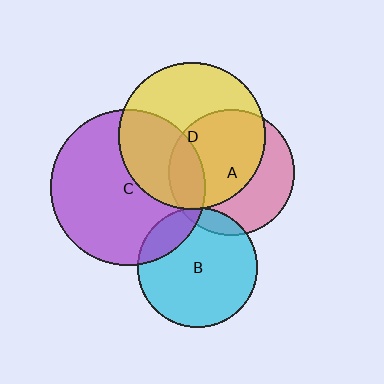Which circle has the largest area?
Circle C (purple).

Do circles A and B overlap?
Yes.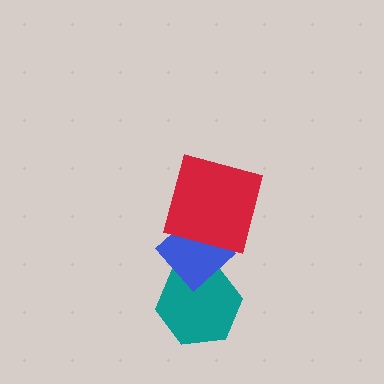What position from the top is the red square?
The red square is 1st from the top.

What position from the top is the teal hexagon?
The teal hexagon is 3rd from the top.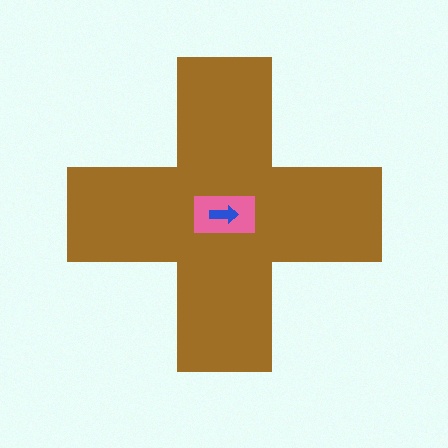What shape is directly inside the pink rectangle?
The blue arrow.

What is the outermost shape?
The brown cross.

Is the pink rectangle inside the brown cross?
Yes.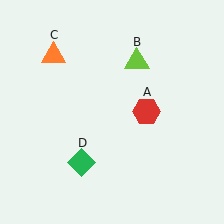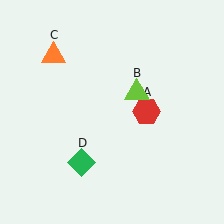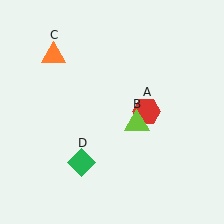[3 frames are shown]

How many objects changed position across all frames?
1 object changed position: lime triangle (object B).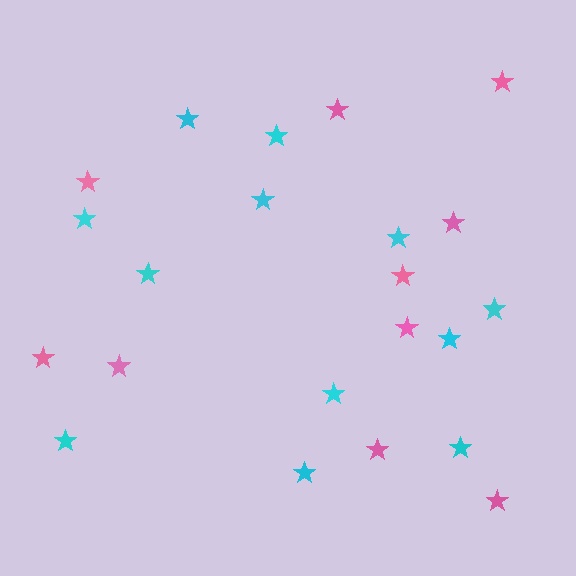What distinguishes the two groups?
There are 2 groups: one group of pink stars (10) and one group of cyan stars (12).